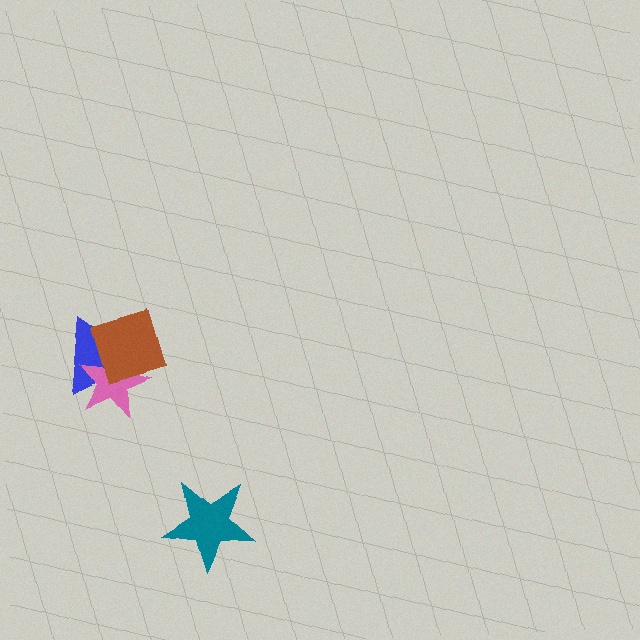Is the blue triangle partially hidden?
Yes, it is partially covered by another shape.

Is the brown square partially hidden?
No, no other shape covers it.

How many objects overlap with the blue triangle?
2 objects overlap with the blue triangle.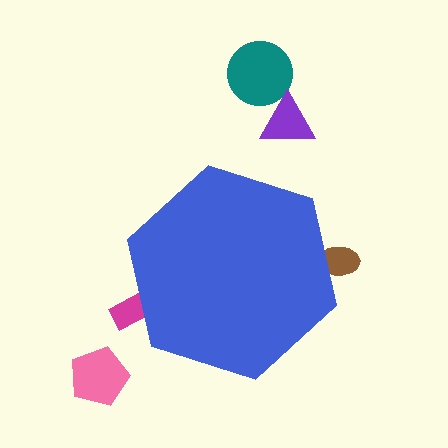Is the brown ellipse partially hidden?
Yes, the brown ellipse is partially hidden behind the blue hexagon.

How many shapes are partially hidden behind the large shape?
2 shapes are partially hidden.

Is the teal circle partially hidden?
No, the teal circle is fully visible.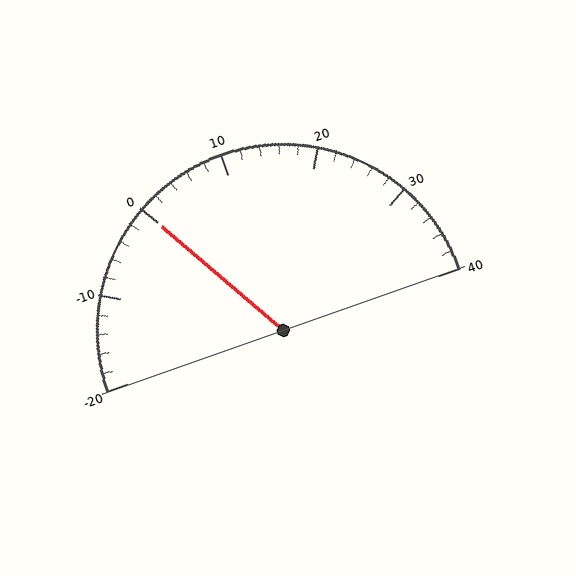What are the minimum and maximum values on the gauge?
The gauge ranges from -20 to 40.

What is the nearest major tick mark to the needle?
The nearest major tick mark is 0.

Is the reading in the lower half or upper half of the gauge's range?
The reading is in the lower half of the range (-20 to 40).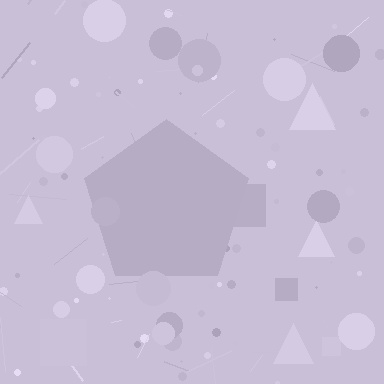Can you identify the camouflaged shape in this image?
The camouflaged shape is a pentagon.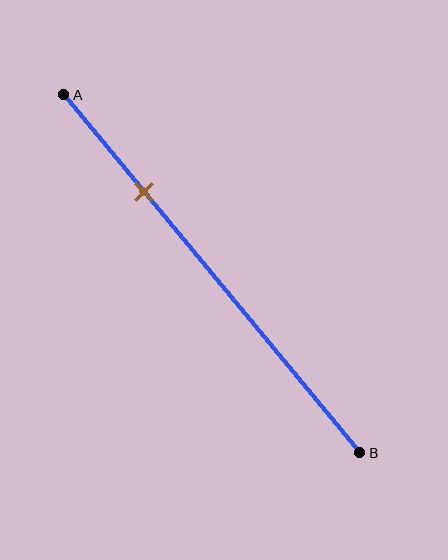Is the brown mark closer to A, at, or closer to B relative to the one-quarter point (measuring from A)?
The brown mark is approximately at the one-quarter point of segment AB.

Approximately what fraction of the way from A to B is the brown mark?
The brown mark is approximately 25% of the way from A to B.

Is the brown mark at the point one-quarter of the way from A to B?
Yes, the mark is approximately at the one-quarter point.